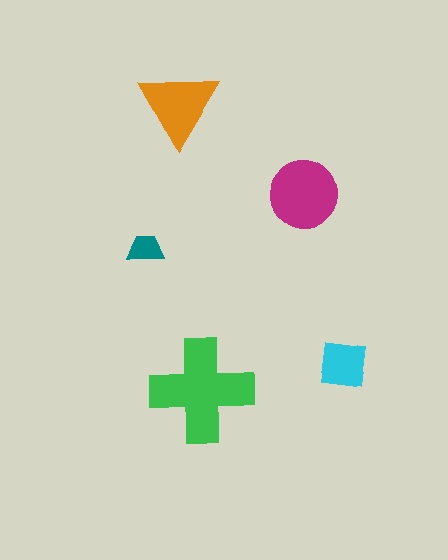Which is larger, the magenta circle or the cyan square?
The magenta circle.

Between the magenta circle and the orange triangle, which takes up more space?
The magenta circle.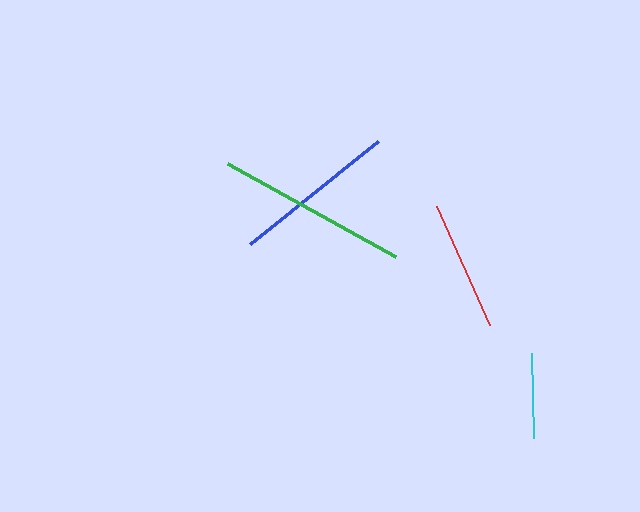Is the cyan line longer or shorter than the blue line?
The blue line is longer than the cyan line.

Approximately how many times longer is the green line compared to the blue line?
The green line is approximately 1.2 times the length of the blue line.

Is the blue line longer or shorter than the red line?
The blue line is longer than the red line.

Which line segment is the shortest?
The cyan line is the shortest at approximately 86 pixels.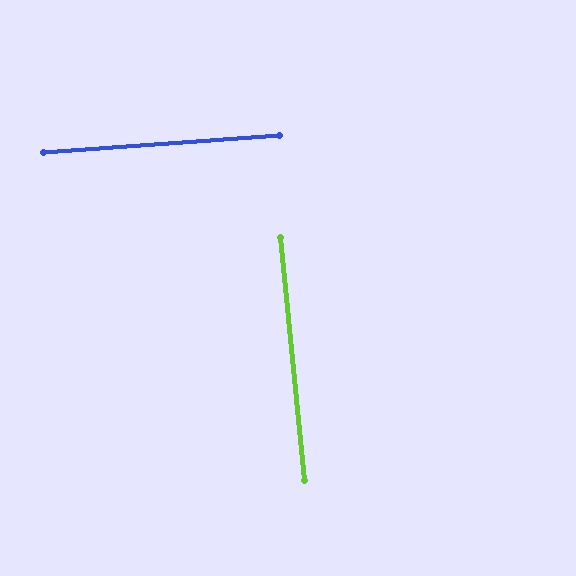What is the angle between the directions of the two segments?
Approximately 89 degrees.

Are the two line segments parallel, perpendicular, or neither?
Perpendicular — they meet at approximately 89°.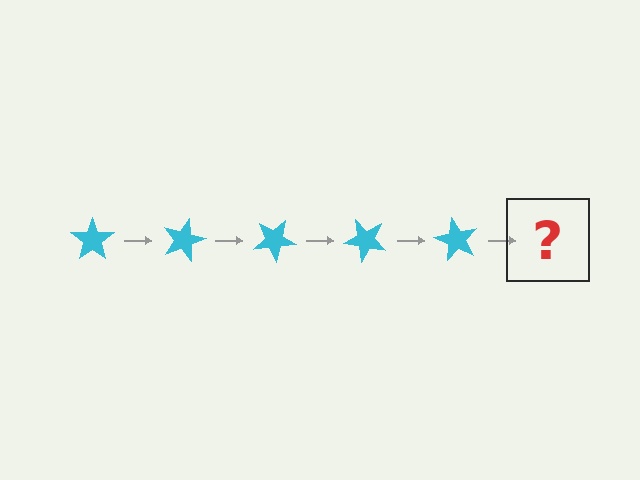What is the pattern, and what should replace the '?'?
The pattern is that the star rotates 15 degrees each step. The '?' should be a cyan star rotated 75 degrees.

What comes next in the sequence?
The next element should be a cyan star rotated 75 degrees.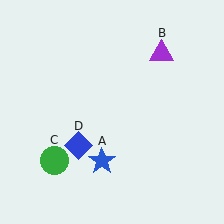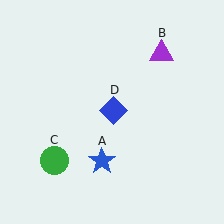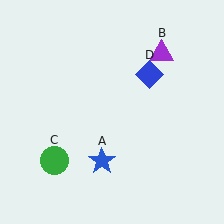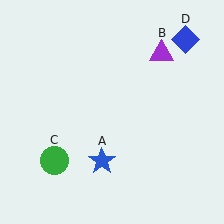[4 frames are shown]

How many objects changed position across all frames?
1 object changed position: blue diamond (object D).